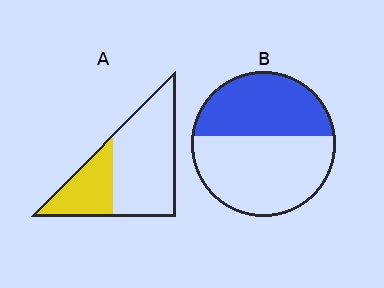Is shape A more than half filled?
No.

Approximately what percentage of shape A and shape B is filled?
A is approximately 30% and B is approximately 45%.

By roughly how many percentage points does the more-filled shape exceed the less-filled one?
By roughly 10 percentage points (B over A).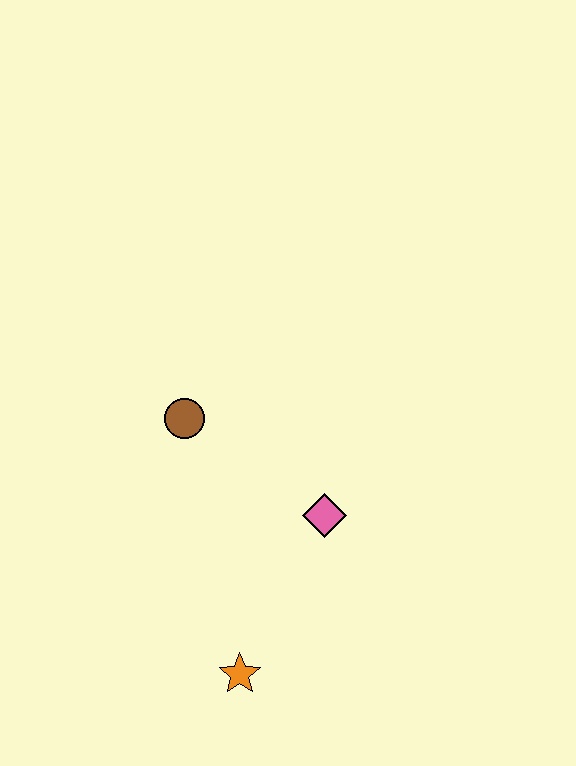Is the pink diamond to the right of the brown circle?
Yes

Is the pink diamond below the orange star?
No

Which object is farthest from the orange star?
The brown circle is farthest from the orange star.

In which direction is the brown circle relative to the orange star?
The brown circle is above the orange star.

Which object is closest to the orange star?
The pink diamond is closest to the orange star.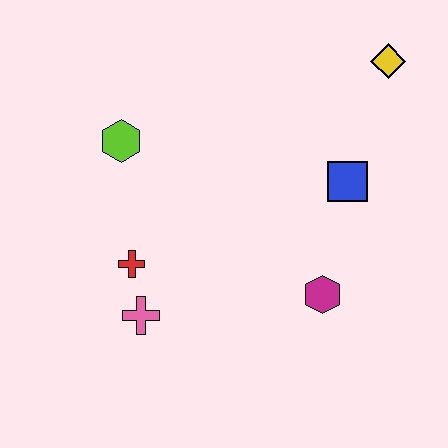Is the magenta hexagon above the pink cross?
Yes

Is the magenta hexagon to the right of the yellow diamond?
No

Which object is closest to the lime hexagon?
The red cross is closest to the lime hexagon.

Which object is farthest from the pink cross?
The yellow diamond is farthest from the pink cross.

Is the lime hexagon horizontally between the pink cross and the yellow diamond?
No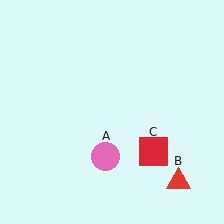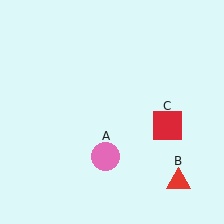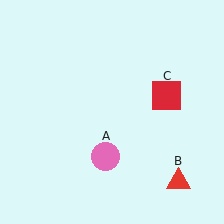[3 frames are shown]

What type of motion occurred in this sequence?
The red square (object C) rotated counterclockwise around the center of the scene.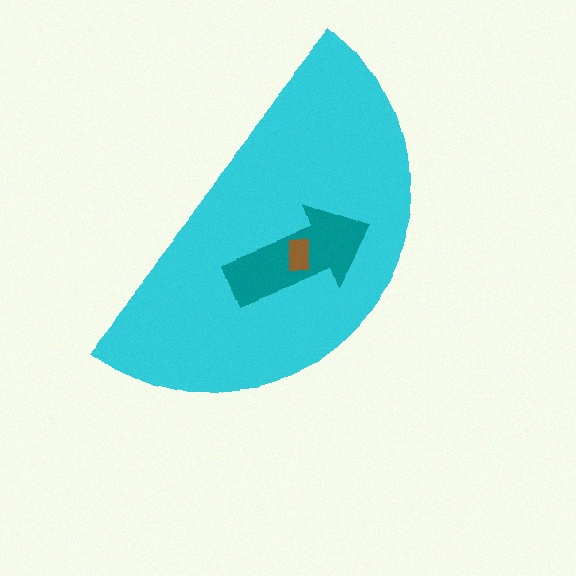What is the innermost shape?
The brown rectangle.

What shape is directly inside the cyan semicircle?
The teal arrow.